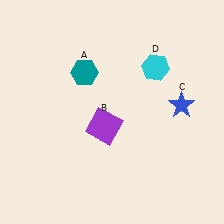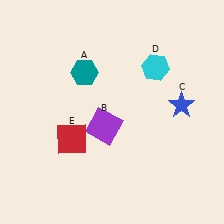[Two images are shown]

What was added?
A red square (E) was added in Image 2.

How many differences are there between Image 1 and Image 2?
There is 1 difference between the two images.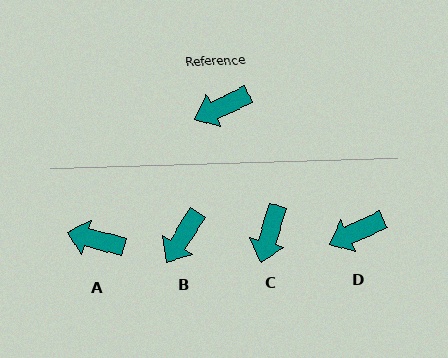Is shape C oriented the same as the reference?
No, it is off by about 49 degrees.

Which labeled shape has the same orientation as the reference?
D.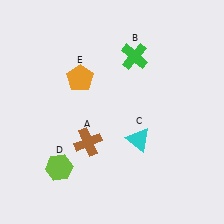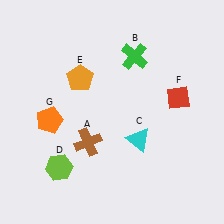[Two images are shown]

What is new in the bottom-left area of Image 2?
An orange pentagon (G) was added in the bottom-left area of Image 2.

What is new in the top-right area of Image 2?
A red diamond (F) was added in the top-right area of Image 2.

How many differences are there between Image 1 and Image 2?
There are 2 differences between the two images.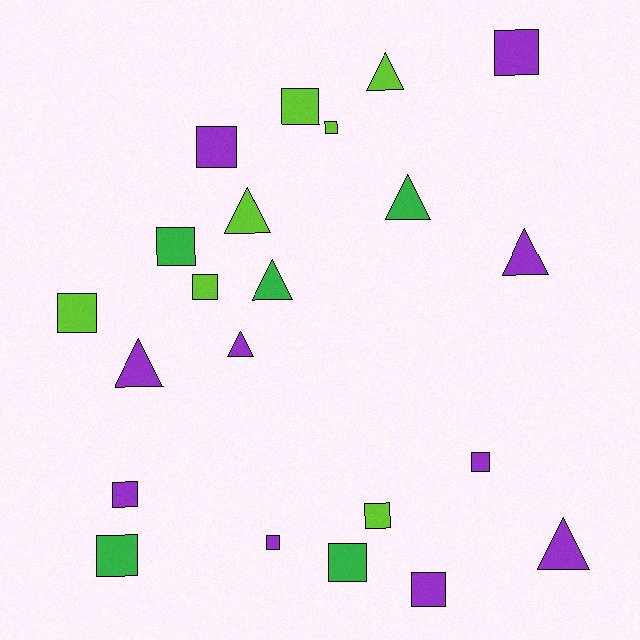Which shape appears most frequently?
Square, with 14 objects.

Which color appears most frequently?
Purple, with 10 objects.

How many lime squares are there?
There are 5 lime squares.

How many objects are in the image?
There are 22 objects.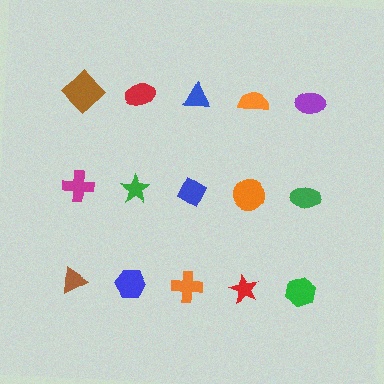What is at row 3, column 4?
A red star.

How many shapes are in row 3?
5 shapes.